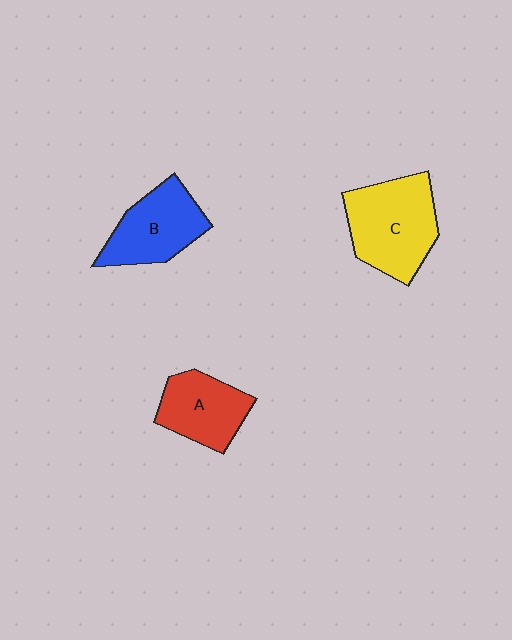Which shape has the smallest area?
Shape A (red).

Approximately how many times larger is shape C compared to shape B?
Approximately 1.3 times.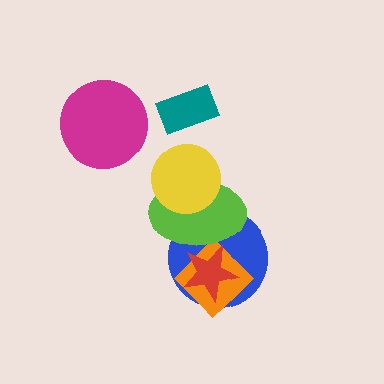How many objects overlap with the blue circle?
3 objects overlap with the blue circle.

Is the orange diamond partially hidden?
Yes, it is partially covered by another shape.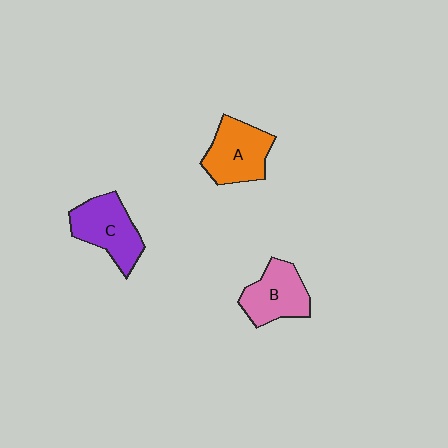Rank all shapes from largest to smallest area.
From largest to smallest: C (purple), A (orange), B (pink).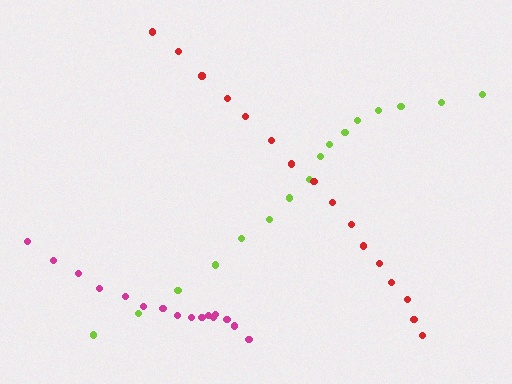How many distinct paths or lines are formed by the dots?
There are 3 distinct paths.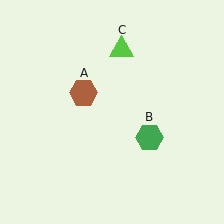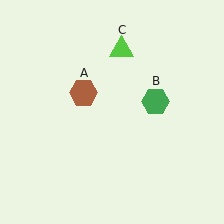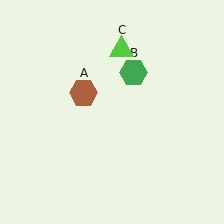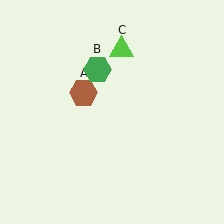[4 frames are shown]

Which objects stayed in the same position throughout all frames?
Brown hexagon (object A) and lime triangle (object C) remained stationary.